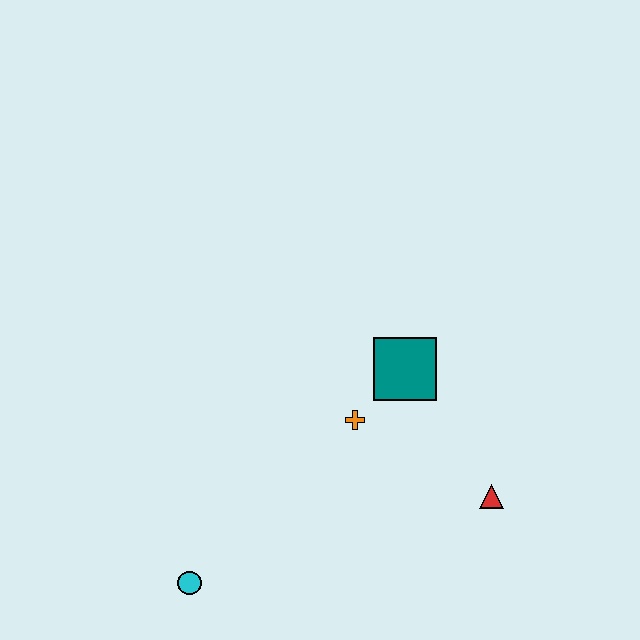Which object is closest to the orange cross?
The teal square is closest to the orange cross.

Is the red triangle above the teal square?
No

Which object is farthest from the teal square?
The cyan circle is farthest from the teal square.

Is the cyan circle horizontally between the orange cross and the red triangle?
No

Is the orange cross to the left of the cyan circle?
No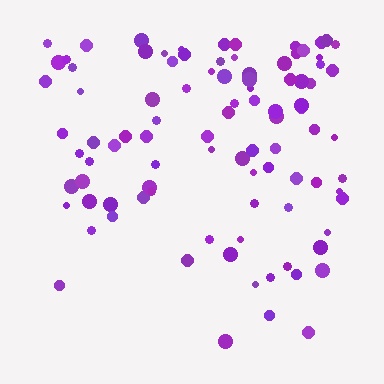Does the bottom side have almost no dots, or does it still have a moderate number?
Still a moderate number, just noticeably fewer than the top.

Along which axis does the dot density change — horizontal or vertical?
Vertical.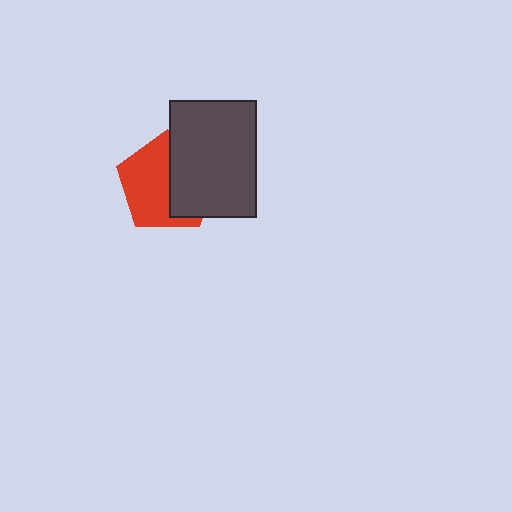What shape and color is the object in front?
The object in front is a dark gray rectangle.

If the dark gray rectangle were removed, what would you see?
You would see the complete red pentagon.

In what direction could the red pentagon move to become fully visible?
The red pentagon could move left. That would shift it out from behind the dark gray rectangle entirely.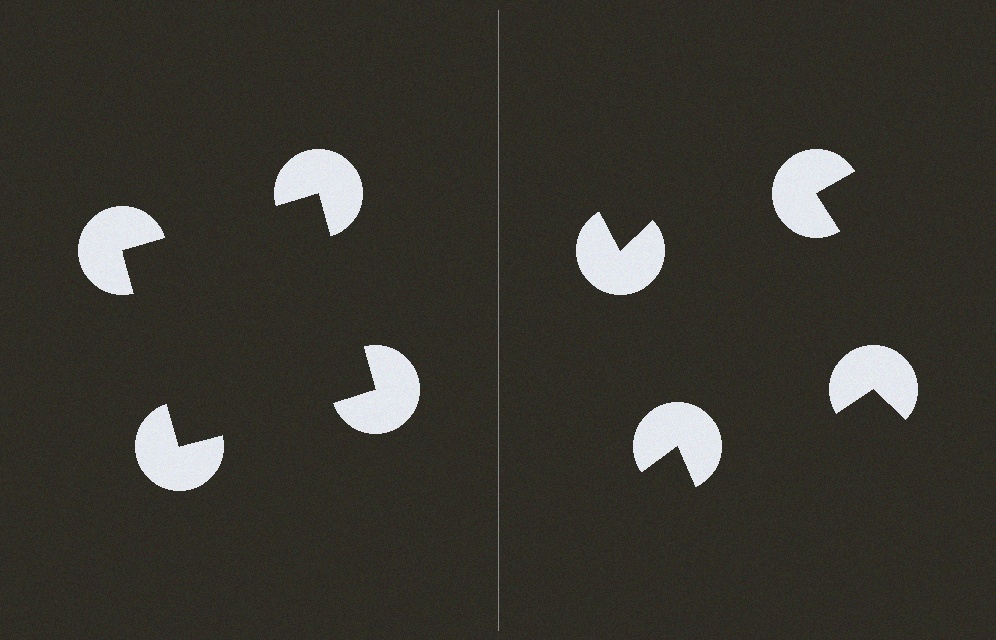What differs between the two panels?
The pac-man discs are positioned identically on both sides; only the wedge orientations differ. On the left they align to a square; on the right they are misaligned.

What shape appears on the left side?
An illusory square.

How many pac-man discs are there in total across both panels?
8 — 4 on each side.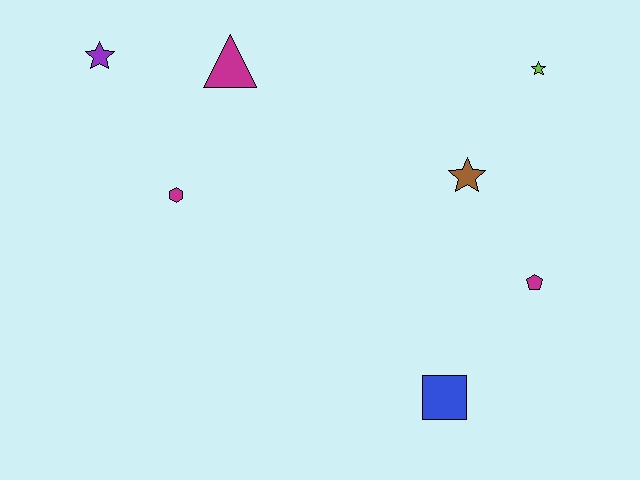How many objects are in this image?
There are 7 objects.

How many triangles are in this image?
There is 1 triangle.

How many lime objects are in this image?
There is 1 lime object.